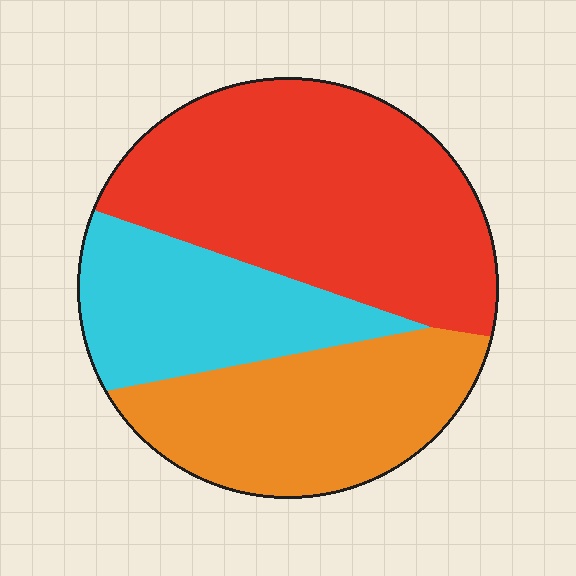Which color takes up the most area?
Red, at roughly 45%.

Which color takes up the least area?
Cyan, at roughly 25%.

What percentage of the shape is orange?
Orange covers around 30% of the shape.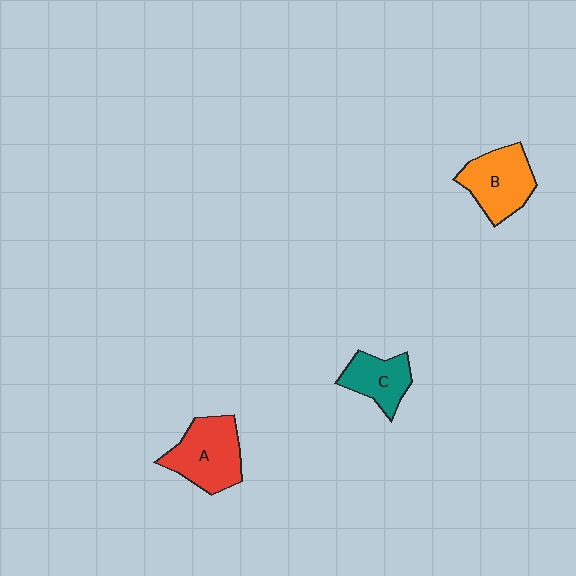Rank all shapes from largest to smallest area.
From largest to smallest: A (red), B (orange), C (teal).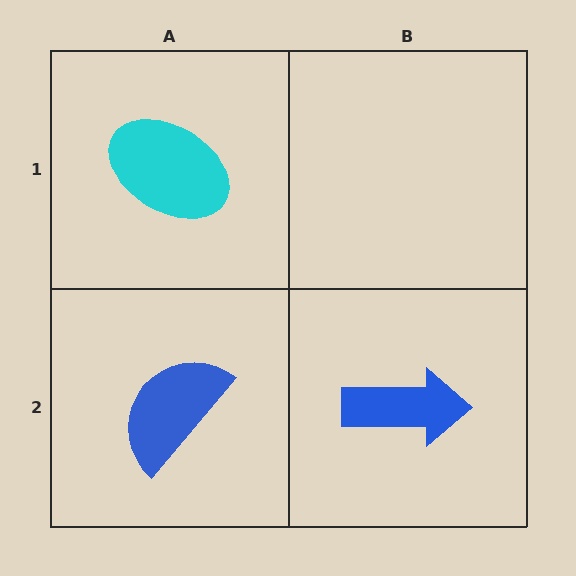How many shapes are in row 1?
1 shape.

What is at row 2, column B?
A blue arrow.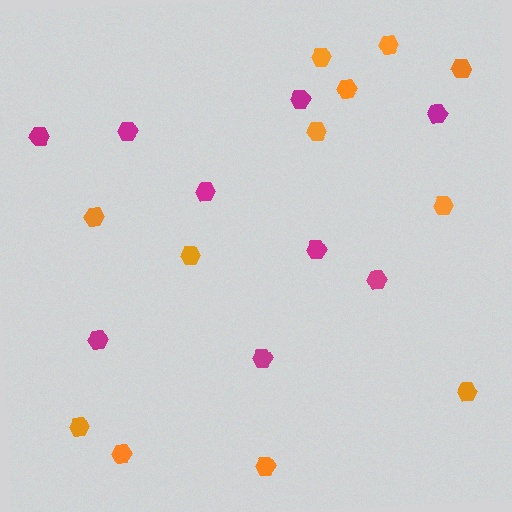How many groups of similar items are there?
There are 2 groups: one group of orange hexagons (12) and one group of magenta hexagons (9).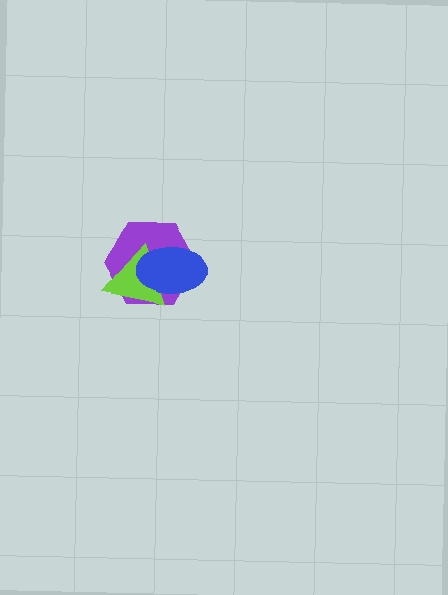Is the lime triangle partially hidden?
Yes, it is partially covered by another shape.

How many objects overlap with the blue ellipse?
2 objects overlap with the blue ellipse.